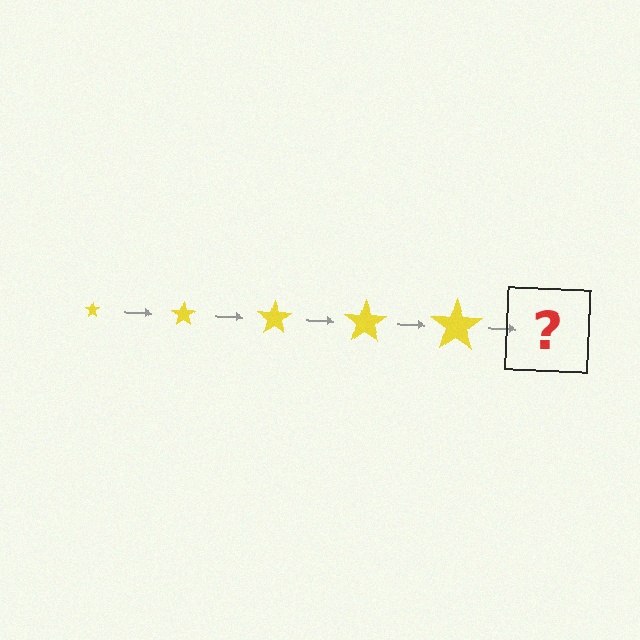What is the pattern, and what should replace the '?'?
The pattern is that the star gets progressively larger each step. The '?' should be a yellow star, larger than the previous one.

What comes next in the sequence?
The next element should be a yellow star, larger than the previous one.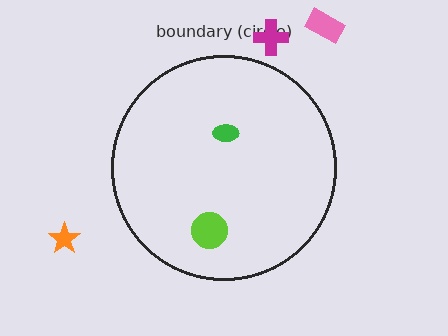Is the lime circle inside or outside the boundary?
Inside.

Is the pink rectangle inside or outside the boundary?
Outside.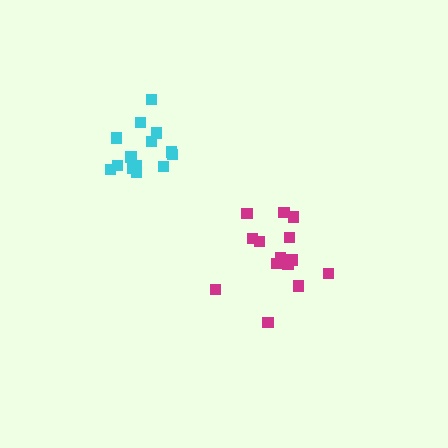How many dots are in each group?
Group 1: 14 dots, Group 2: 14 dots (28 total).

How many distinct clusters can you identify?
There are 2 distinct clusters.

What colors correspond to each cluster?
The clusters are colored: cyan, magenta.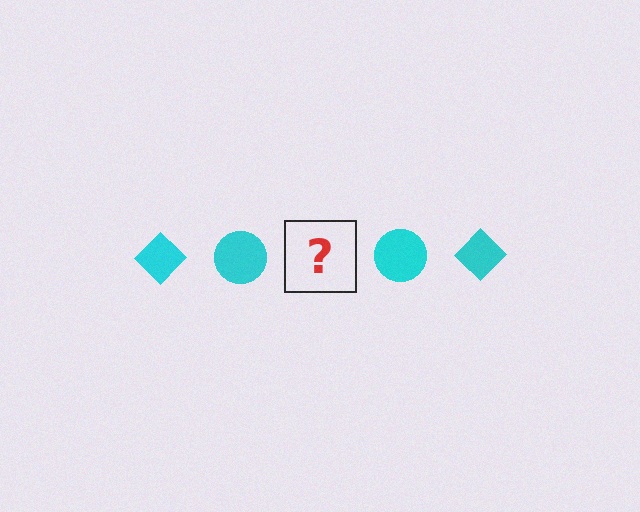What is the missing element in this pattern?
The missing element is a cyan diamond.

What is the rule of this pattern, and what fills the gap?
The rule is that the pattern cycles through diamond, circle shapes in cyan. The gap should be filled with a cyan diamond.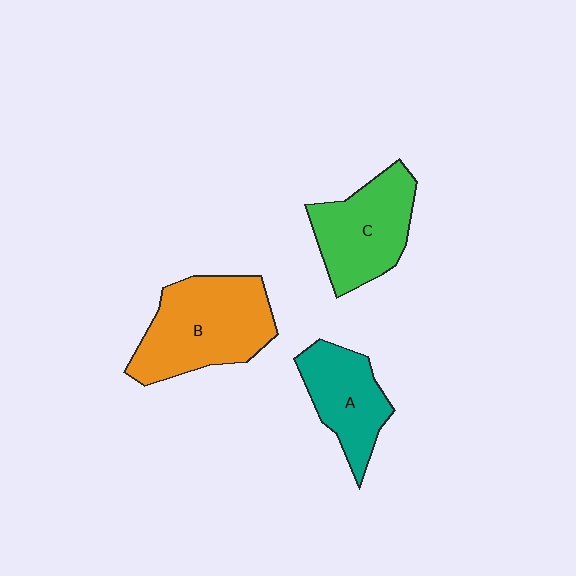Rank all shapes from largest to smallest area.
From largest to smallest: B (orange), C (green), A (teal).